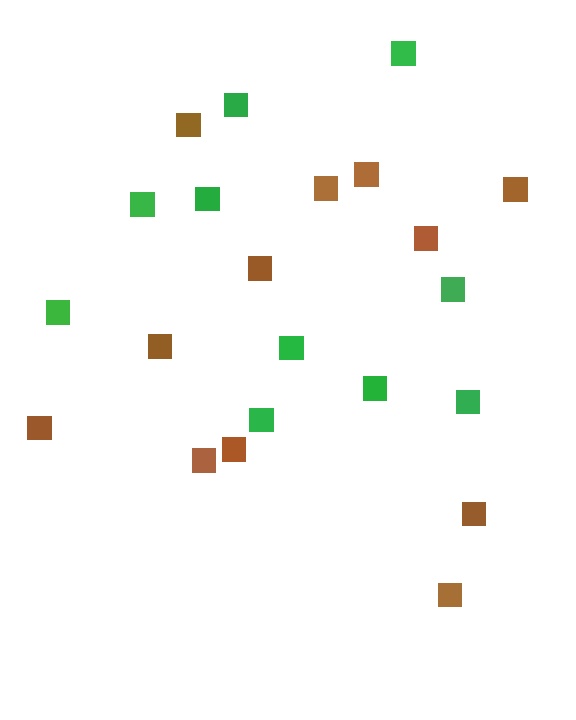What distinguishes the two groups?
There are 2 groups: one group of brown squares (12) and one group of green squares (10).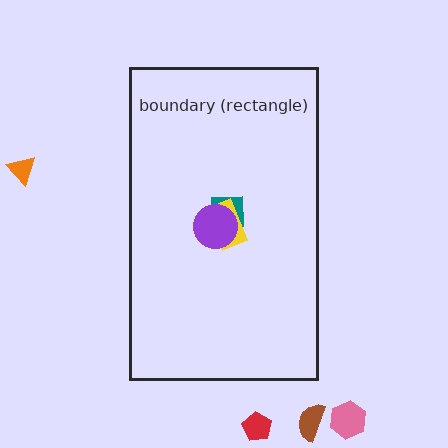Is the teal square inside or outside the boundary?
Inside.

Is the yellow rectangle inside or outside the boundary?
Inside.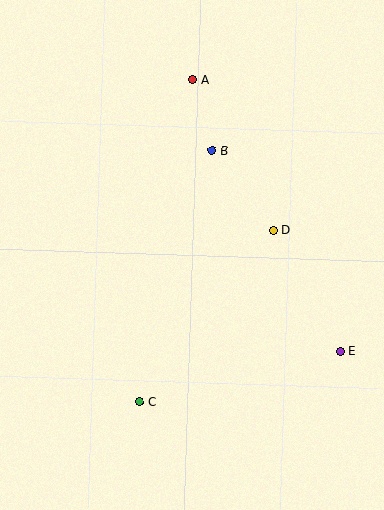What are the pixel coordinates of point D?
Point D is at (273, 230).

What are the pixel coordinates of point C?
Point C is at (140, 401).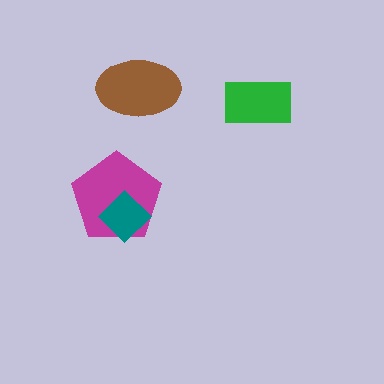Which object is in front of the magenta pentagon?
The teal diamond is in front of the magenta pentagon.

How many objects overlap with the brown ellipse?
0 objects overlap with the brown ellipse.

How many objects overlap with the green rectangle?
0 objects overlap with the green rectangle.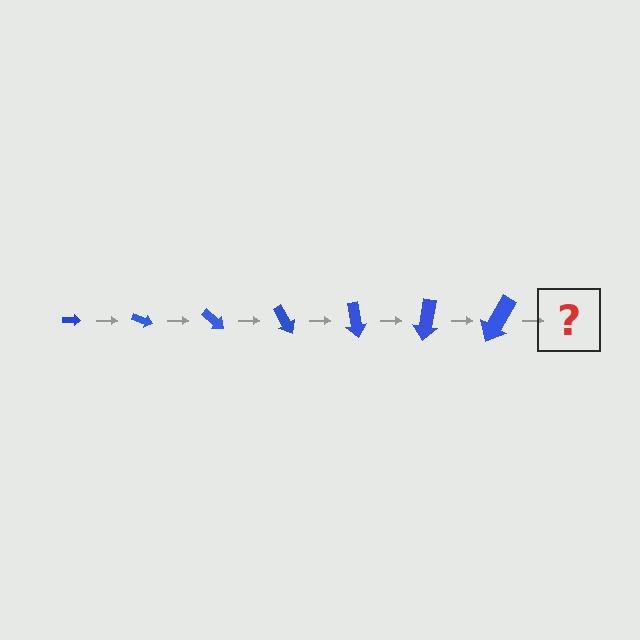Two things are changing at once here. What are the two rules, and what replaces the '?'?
The two rules are that the arrow grows larger each step and it rotates 20 degrees each step. The '?' should be an arrow, larger than the previous one and rotated 140 degrees from the start.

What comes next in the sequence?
The next element should be an arrow, larger than the previous one and rotated 140 degrees from the start.